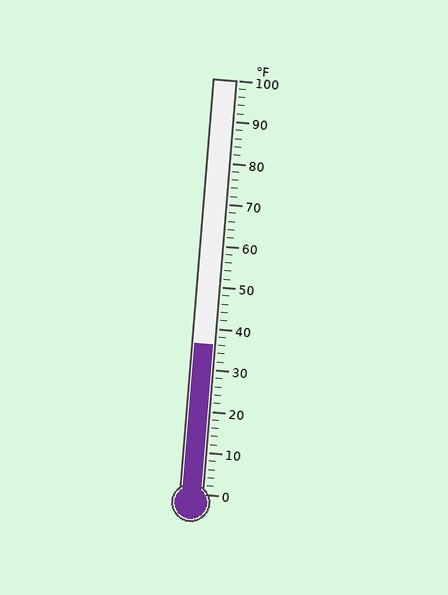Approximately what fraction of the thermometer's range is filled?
The thermometer is filled to approximately 35% of its range.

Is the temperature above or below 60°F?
The temperature is below 60°F.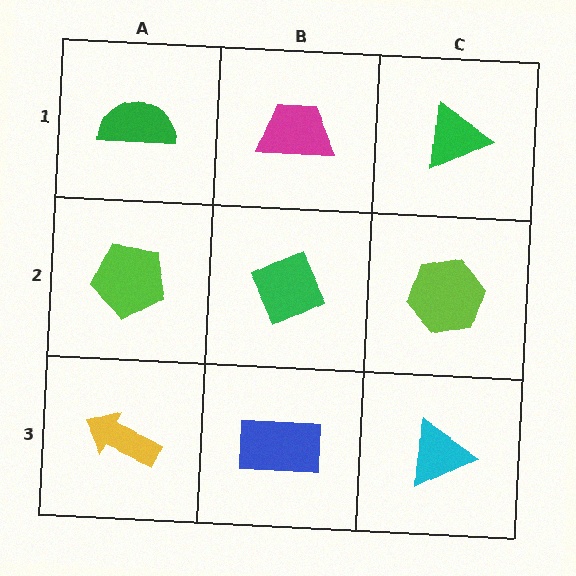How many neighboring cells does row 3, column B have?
3.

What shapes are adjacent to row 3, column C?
A lime hexagon (row 2, column C), a blue rectangle (row 3, column B).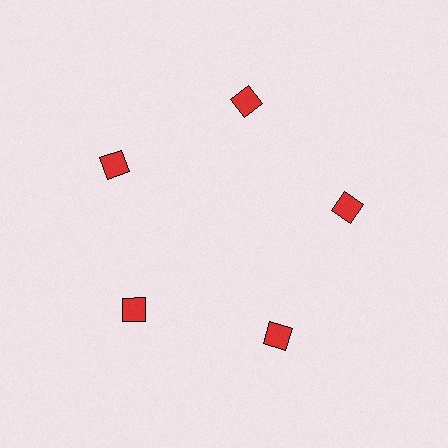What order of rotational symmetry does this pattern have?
This pattern has 5-fold rotational symmetry.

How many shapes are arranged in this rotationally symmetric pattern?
There are 5 shapes, arranged in 5 groups of 1.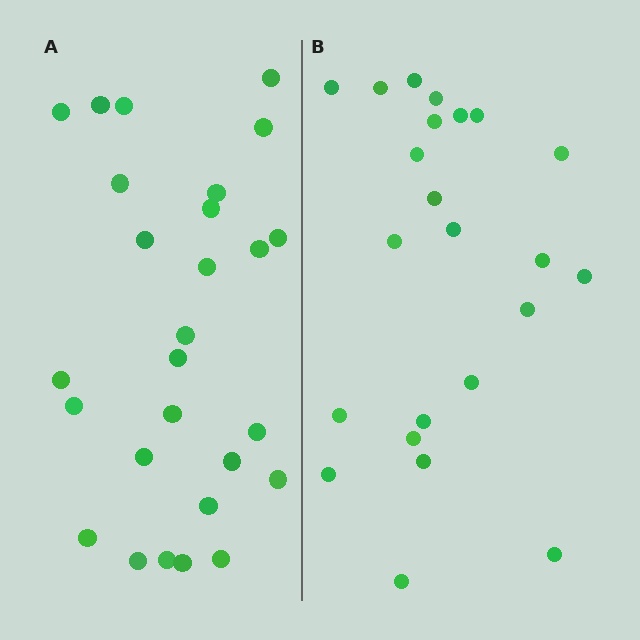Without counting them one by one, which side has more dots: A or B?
Region A (the left region) has more dots.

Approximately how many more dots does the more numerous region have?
Region A has about 4 more dots than region B.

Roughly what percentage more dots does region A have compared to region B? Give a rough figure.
About 15% more.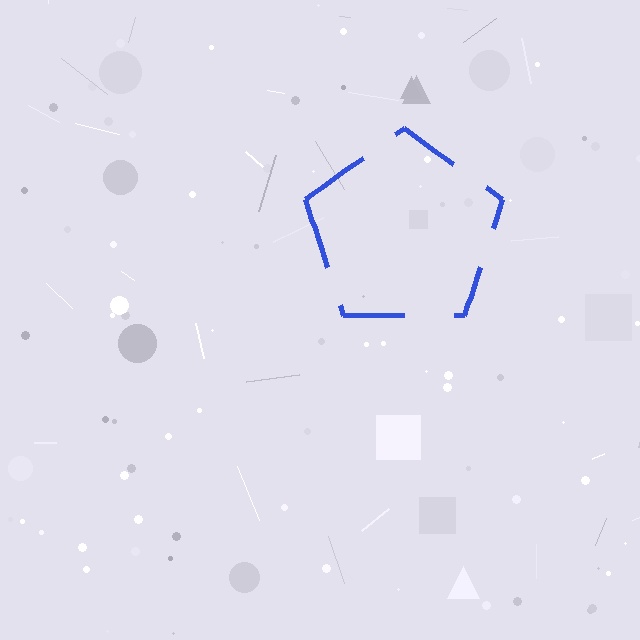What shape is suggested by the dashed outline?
The dashed outline suggests a pentagon.